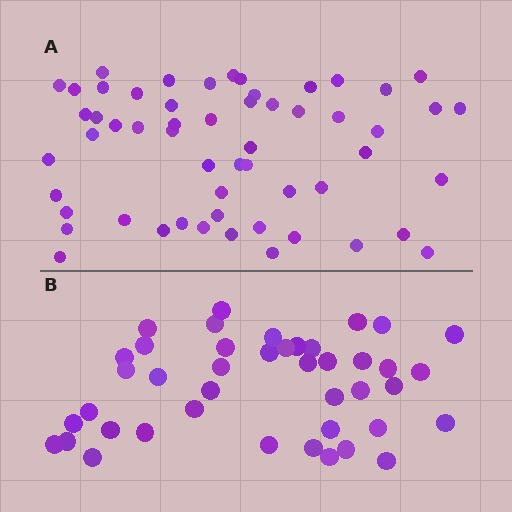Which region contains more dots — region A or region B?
Region A (the top region) has more dots.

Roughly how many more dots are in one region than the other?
Region A has approximately 15 more dots than region B.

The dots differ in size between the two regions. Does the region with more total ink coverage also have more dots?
No. Region B has more total ink coverage because its dots are larger, but region A actually contains more individual dots. Total area can be misleading — the number of items is what matters here.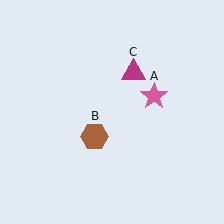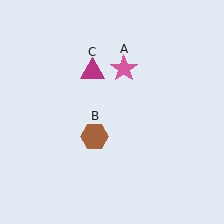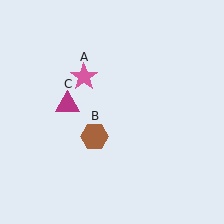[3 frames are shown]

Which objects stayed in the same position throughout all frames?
Brown hexagon (object B) remained stationary.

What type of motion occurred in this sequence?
The pink star (object A), magenta triangle (object C) rotated counterclockwise around the center of the scene.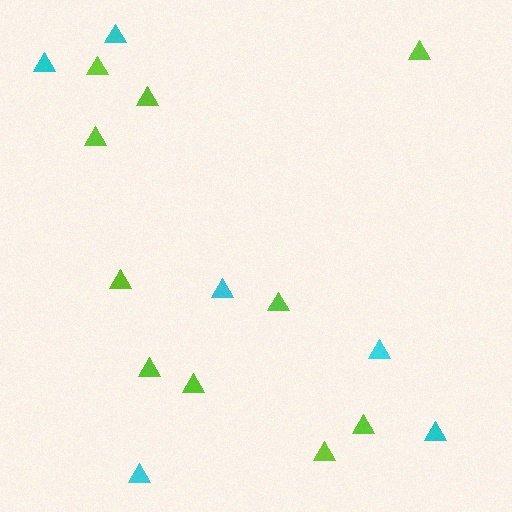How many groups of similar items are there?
There are 2 groups: one group of lime triangles (10) and one group of cyan triangles (6).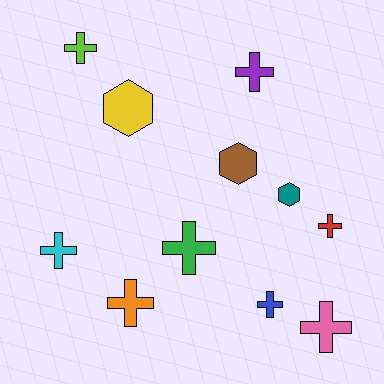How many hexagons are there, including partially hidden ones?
There are 3 hexagons.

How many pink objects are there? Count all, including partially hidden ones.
There is 1 pink object.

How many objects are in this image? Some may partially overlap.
There are 11 objects.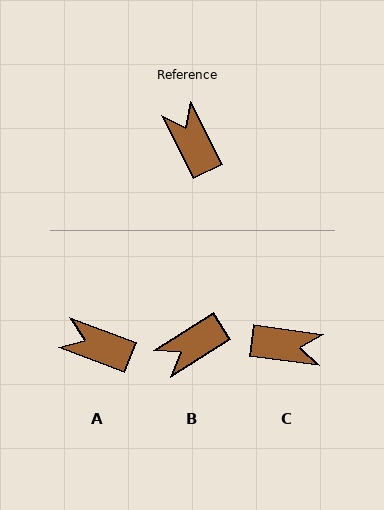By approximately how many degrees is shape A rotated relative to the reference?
Approximately 42 degrees counter-clockwise.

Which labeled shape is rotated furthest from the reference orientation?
C, about 125 degrees away.